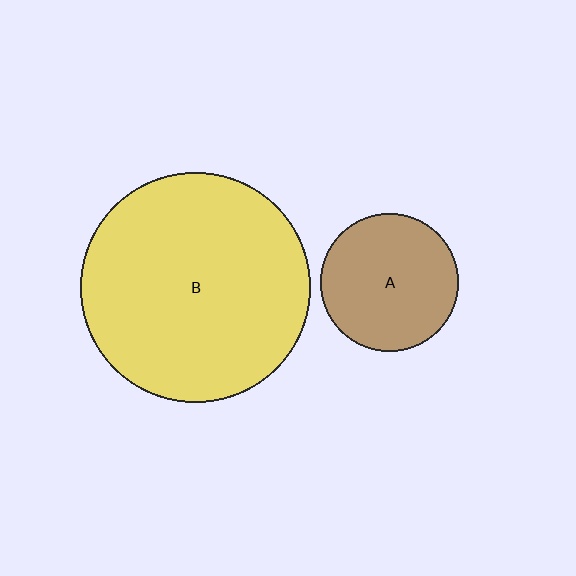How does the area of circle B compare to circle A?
Approximately 2.8 times.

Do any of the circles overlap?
No, none of the circles overlap.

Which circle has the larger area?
Circle B (yellow).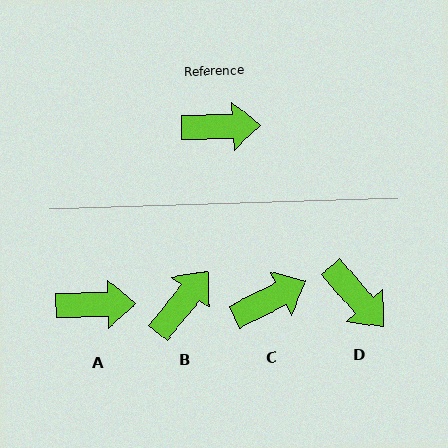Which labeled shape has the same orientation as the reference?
A.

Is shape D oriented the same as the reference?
No, it is off by about 50 degrees.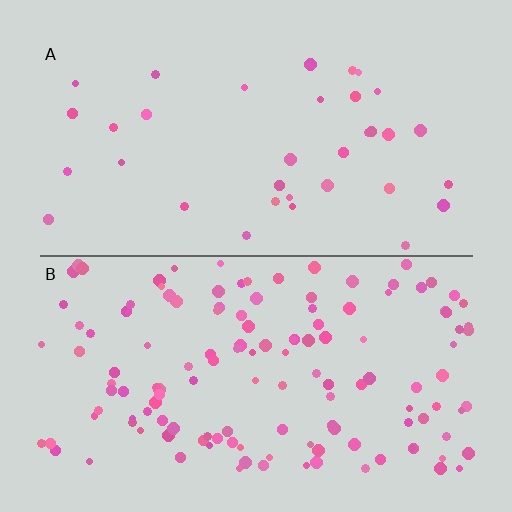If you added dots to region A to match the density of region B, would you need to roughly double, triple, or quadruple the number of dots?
Approximately quadruple.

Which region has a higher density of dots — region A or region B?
B (the bottom).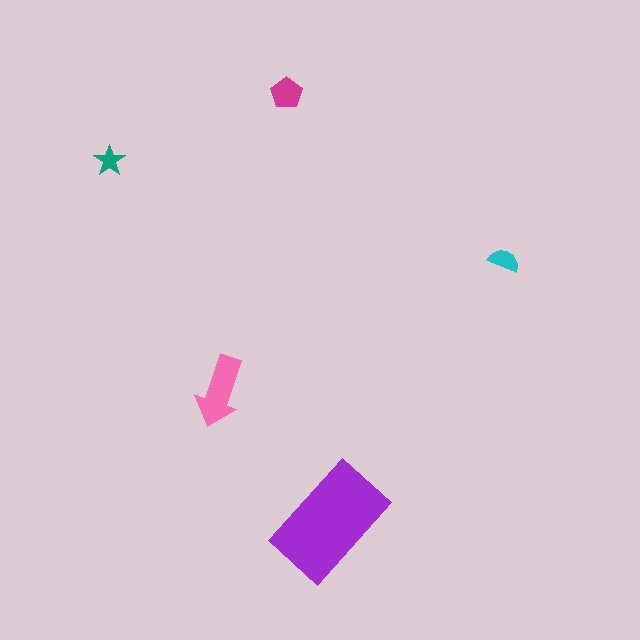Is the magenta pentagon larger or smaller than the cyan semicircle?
Larger.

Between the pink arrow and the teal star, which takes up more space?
The pink arrow.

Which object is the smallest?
The teal star.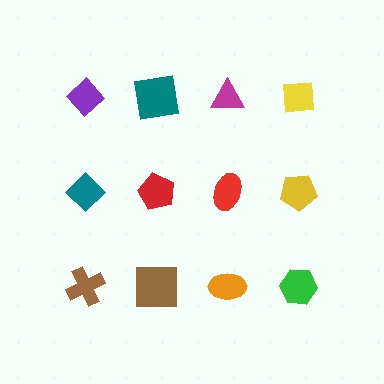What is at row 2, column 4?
A yellow pentagon.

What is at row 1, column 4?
A yellow square.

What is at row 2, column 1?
A teal diamond.